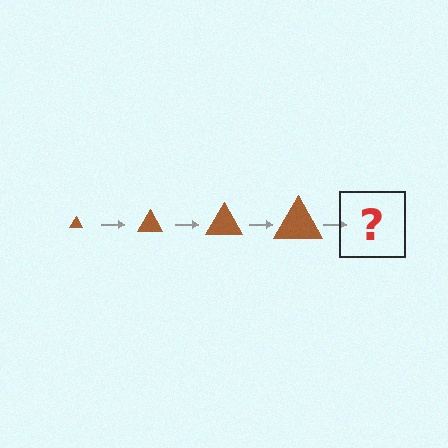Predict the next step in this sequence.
The next step is a brown triangle, larger than the previous one.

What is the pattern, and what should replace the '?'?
The pattern is that the triangle gets progressively larger each step. The '?' should be a brown triangle, larger than the previous one.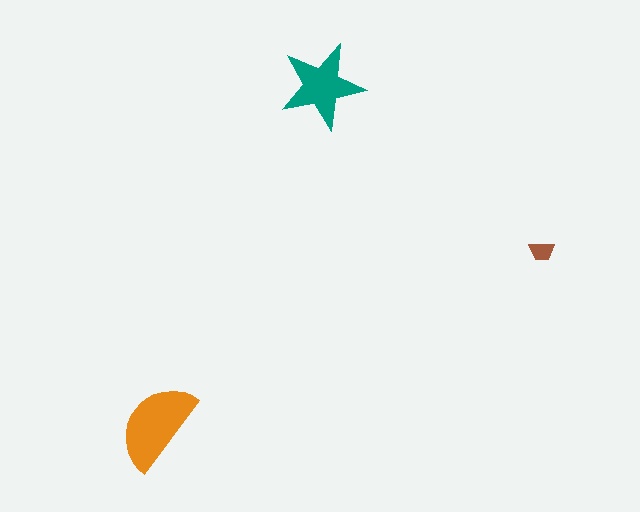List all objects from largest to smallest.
The orange semicircle, the teal star, the brown trapezoid.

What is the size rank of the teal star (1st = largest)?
2nd.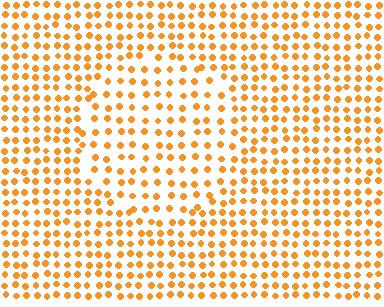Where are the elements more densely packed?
The elements are more densely packed outside the circle boundary.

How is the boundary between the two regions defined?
The boundary is defined by a change in element density (approximately 1.5x ratio). All elements are the same color, size, and shape.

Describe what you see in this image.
The image contains small orange elements arranged at two different densities. A circle-shaped region is visible where the elements are less densely packed than the surrounding area.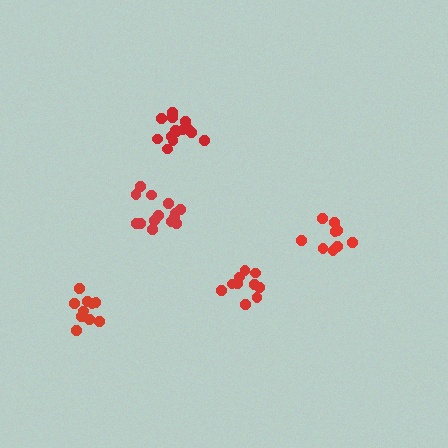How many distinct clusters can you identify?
There are 5 distinct clusters.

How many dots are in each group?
Group 1: 14 dots, Group 2: 10 dots, Group 3: 9 dots, Group 4: 10 dots, Group 5: 14 dots (57 total).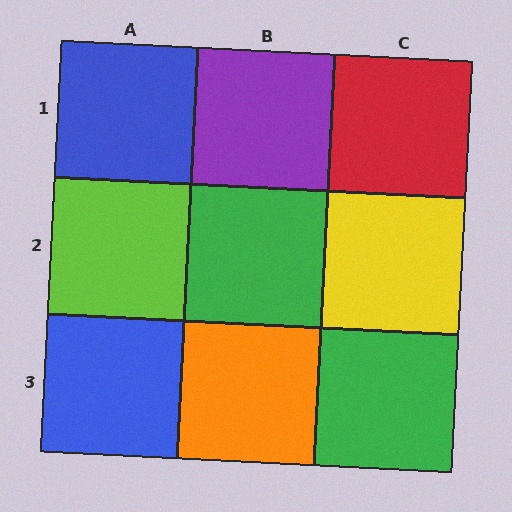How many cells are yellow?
1 cell is yellow.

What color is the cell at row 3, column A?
Blue.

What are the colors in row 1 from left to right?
Blue, purple, red.